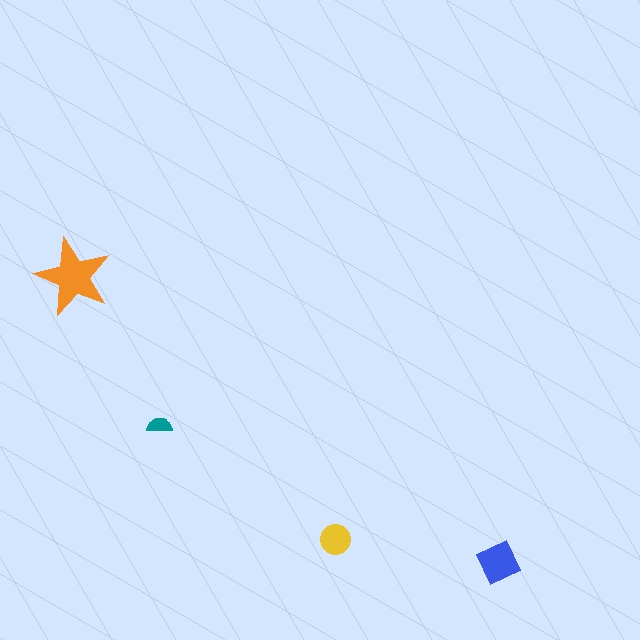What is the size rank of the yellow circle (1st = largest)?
3rd.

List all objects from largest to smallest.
The orange star, the blue square, the yellow circle, the teal semicircle.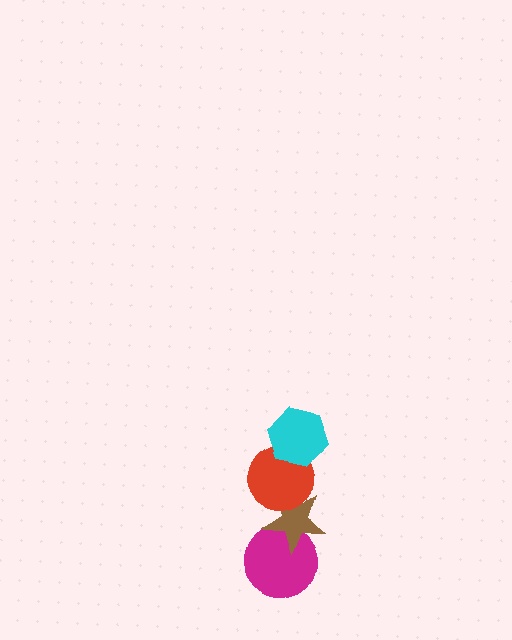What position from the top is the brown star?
The brown star is 3rd from the top.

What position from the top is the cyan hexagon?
The cyan hexagon is 1st from the top.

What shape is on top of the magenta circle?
The brown star is on top of the magenta circle.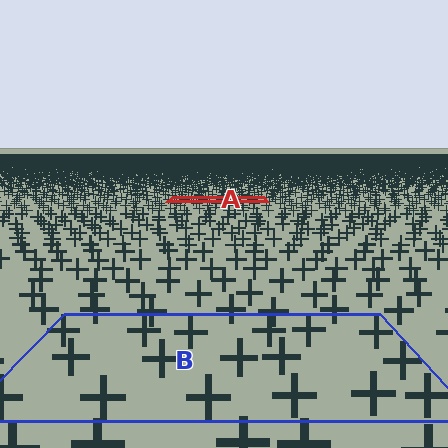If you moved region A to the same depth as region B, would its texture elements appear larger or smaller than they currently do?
They would appear larger. At a closer depth, the same texture elements are projected at a bigger on-screen size.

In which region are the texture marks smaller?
The texture marks are smaller in region A, because it is farther away.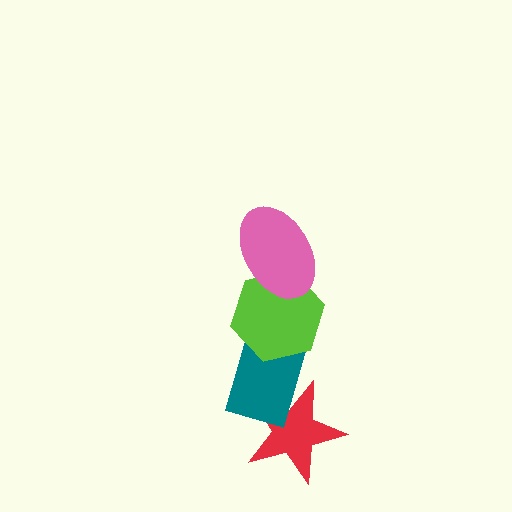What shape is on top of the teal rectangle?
The lime hexagon is on top of the teal rectangle.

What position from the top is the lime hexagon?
The lime hexagon is 2nd from the top.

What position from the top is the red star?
The red star is 4th from the top.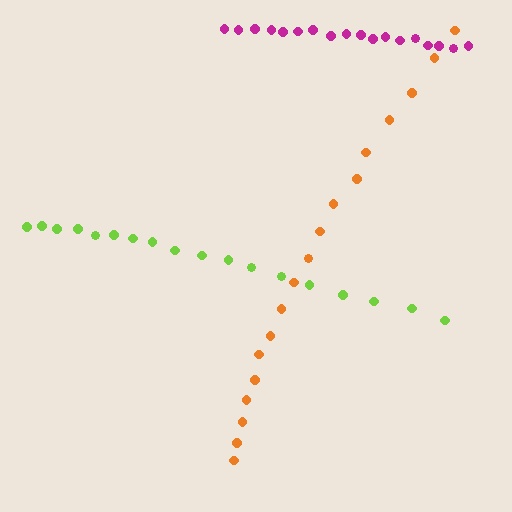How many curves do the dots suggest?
There are 3 distinct paths.